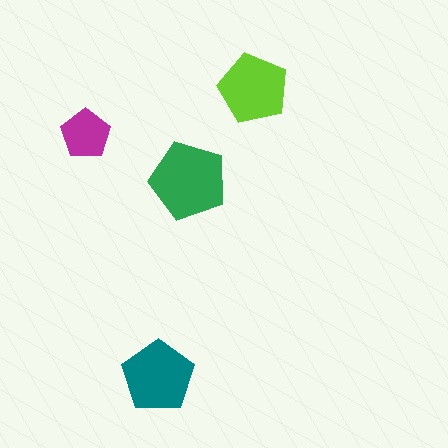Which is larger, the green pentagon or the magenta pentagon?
The green one.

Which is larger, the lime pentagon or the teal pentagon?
The teal one.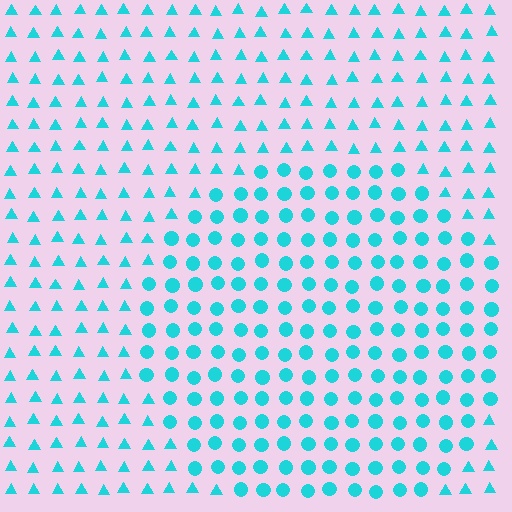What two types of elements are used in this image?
The image uses circles inside the circle region and triangles outside it.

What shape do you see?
I see a circle.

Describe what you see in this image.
The image is filled with small cyan elements arranged in a uniform grid. A circle-shaped region contains circles, while the surrounding area contains triangles. The boundary is defined purely by the change in element shape.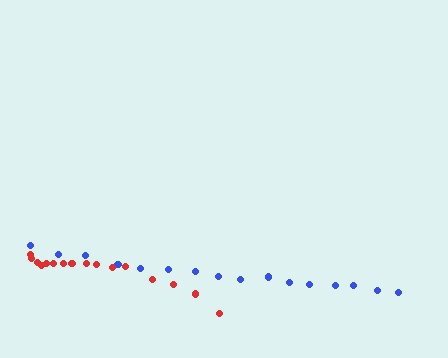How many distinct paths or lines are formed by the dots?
There are 2 distinct paths.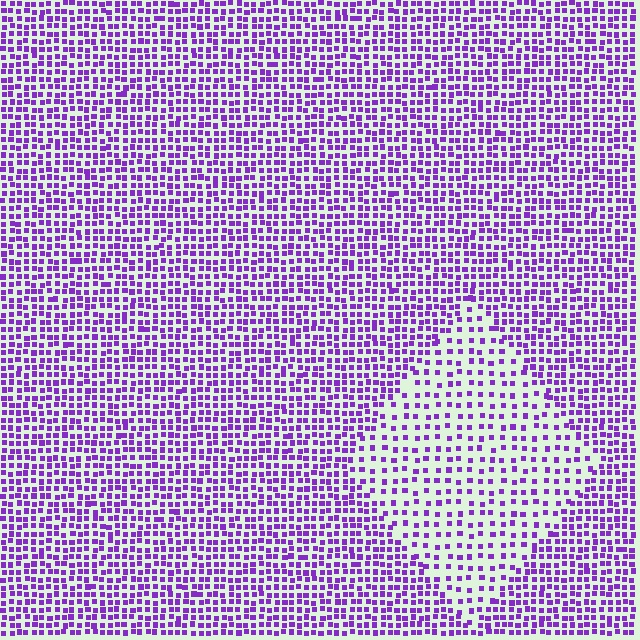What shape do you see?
I see a diamond.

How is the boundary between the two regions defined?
The boundary is defined by a change in element density (approximately 2.0x ratio). All elements are the same color, size, and shape.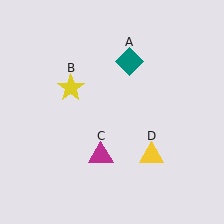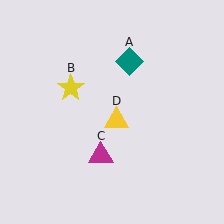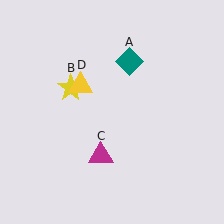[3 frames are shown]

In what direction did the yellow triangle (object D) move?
The yellow triangle (object D) moved up and to the left.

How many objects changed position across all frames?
1 object changed position: yellow triangle (object D).